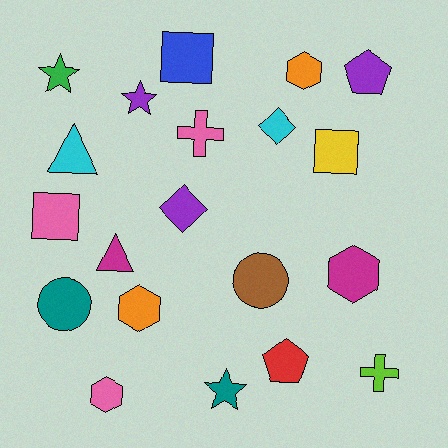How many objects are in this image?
There are 20 objects.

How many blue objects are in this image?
There is 1 blue object.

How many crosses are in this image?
There are 2 crosses.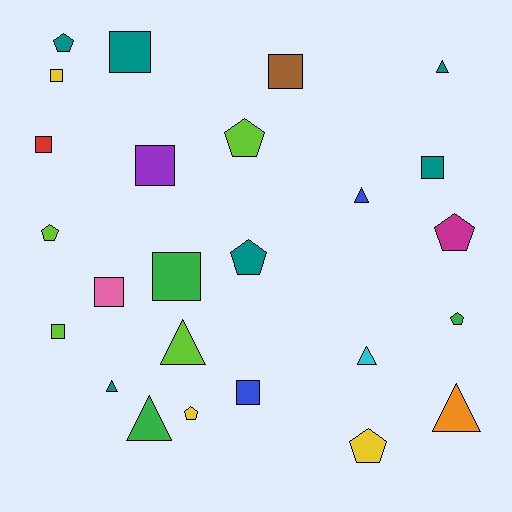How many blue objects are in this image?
There are 2 blue objects.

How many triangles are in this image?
There are 7 triangles.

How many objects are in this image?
There are 25 objects.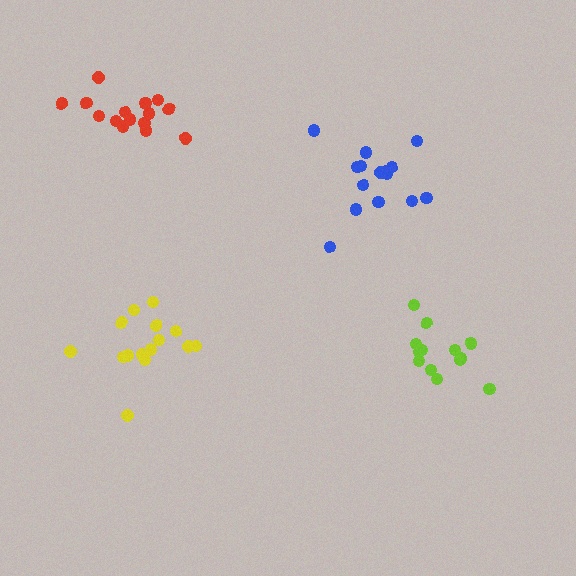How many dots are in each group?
Group 1: 15 dots, Group 2: 13 dots, Group 3: 15 dots, Group 4: 15 dots (58 total).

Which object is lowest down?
The lime cluster is bottommost.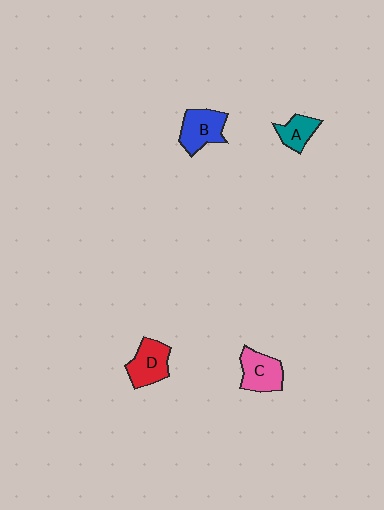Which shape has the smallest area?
Shape A (teal).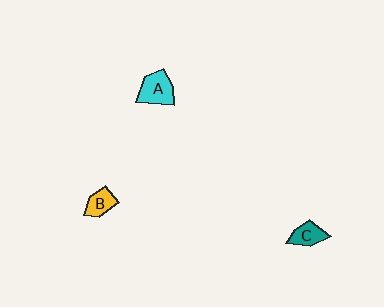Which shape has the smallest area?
Shape B (yellow).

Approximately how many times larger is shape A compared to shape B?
Approximately 1.5 times.